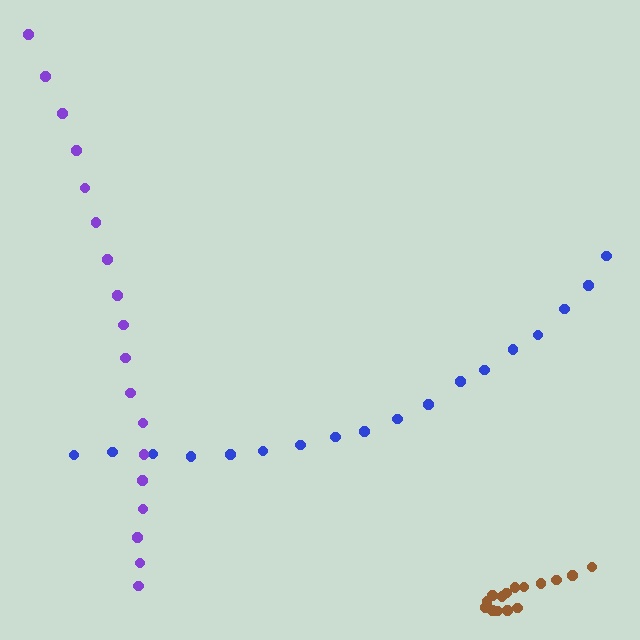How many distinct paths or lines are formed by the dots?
There are 3 distinct paths.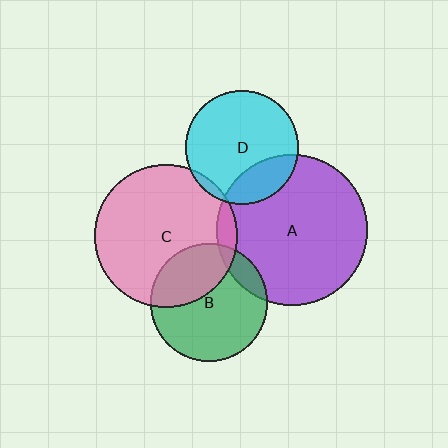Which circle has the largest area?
Circle A (purple).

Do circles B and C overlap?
Yes.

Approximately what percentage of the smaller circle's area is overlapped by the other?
Approximately 35%.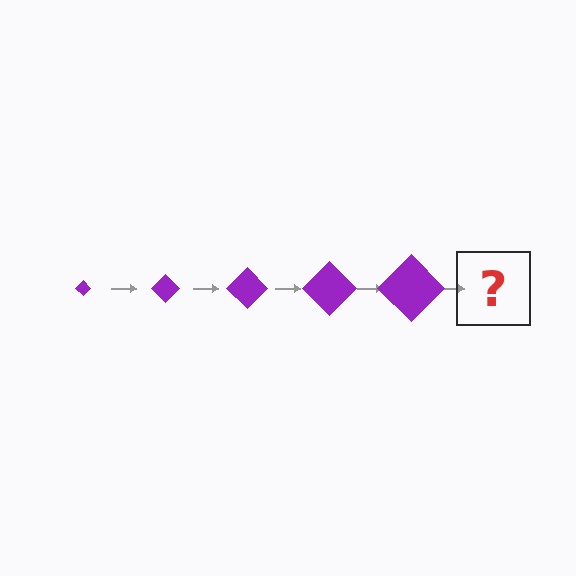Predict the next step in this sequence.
The next step is a purple diamond, larger than the previous one.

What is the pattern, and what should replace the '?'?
The pattern is that the diamond gets progressively larger each step. The '?' should be a purple diamond, larger than the previous one.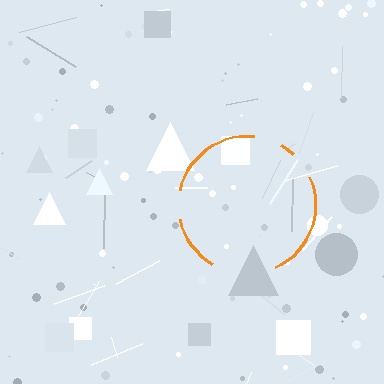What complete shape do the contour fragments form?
The contour fragments form a circle.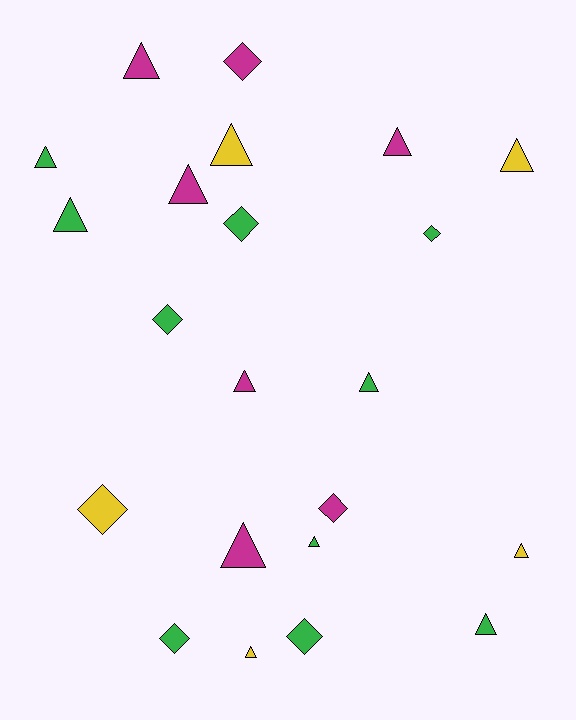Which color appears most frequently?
Green, with 10 objects.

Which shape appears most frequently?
Triangle, with 14 objects.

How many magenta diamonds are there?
There are 2 magenta diamonds.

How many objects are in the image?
There are 22 objects.